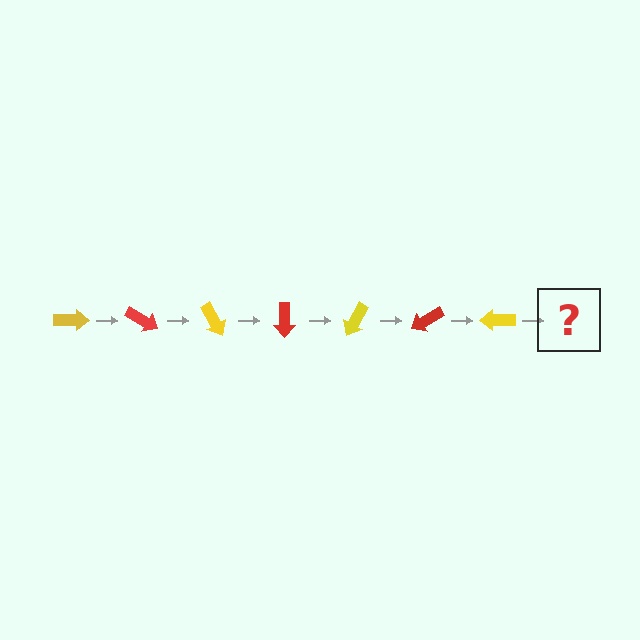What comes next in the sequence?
The next element should be a red arrow, rotated 210 degrees from the start.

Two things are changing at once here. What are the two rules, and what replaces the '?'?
The two rules are that it rotates 30 degrees each step and the color cycles through yellow and red. The '?' should be a red arrow, rotated 210 degrees from the start.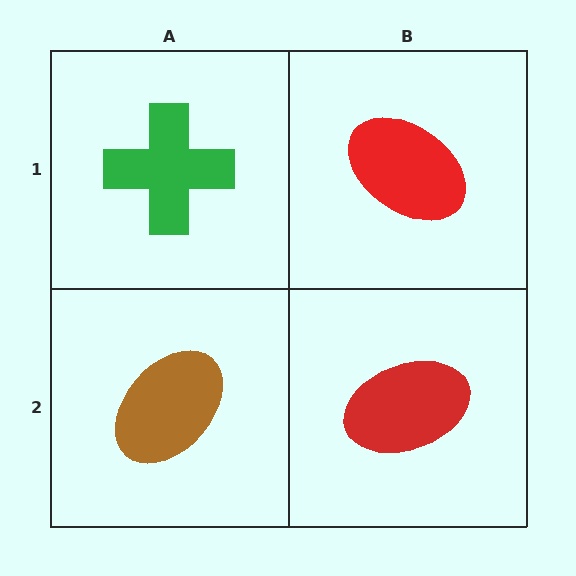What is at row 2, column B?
A red ellipse.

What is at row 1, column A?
A green cross.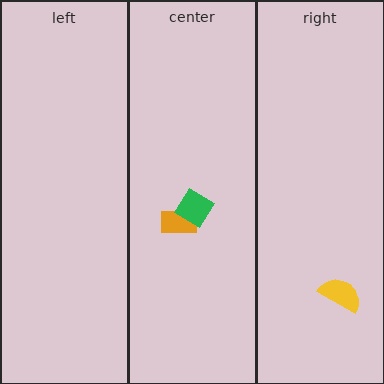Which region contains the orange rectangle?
The center region.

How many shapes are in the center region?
2.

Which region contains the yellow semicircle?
The right region.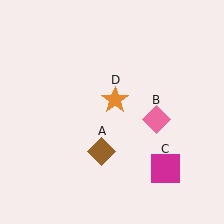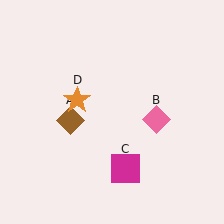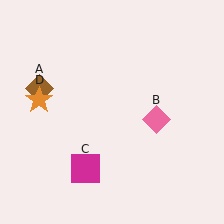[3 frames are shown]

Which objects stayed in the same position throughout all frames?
Pink diamond (object B) remained stationary.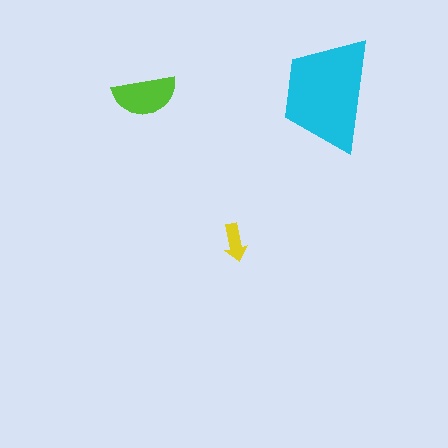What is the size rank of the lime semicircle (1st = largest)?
2nd.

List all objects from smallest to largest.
The yellow arrow, the lime semicircle, the cyan trapezoid.